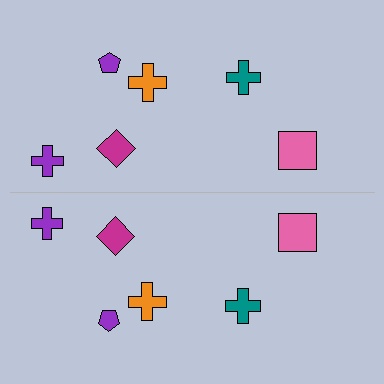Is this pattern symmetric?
Yes, this pattern has bilateral (reflection) symmetry.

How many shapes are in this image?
There are 12 shapes in this image.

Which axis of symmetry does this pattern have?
The pattern has a horizontal axis of symmetry running through the center of the image.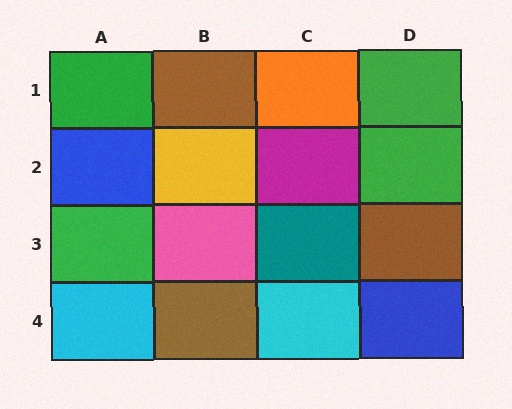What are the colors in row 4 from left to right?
Cyan, brown, cyan, blue.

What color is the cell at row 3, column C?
Teal.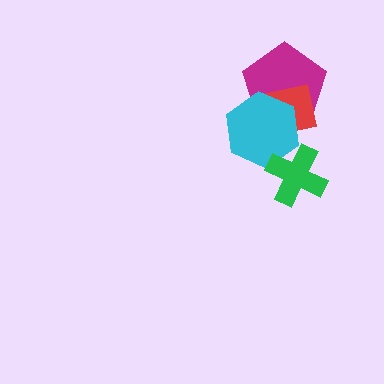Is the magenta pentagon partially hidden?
Yes, it is partially covered by another shape.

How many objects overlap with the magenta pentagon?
2 objects overlap with the magenta pentagon.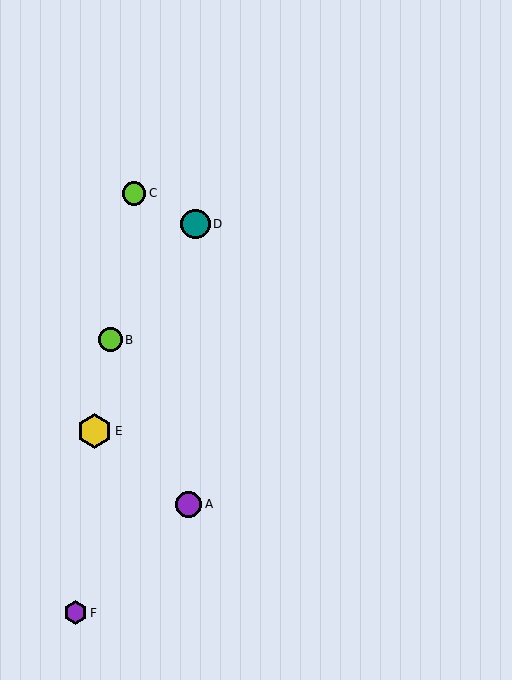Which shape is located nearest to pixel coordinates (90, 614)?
The purple hexagon (labeled F) at (75, 613) is nearest to that location.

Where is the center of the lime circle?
The center of the lime circle is at (110, 340).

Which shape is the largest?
The yellow hexagon (labeled E) is the largest.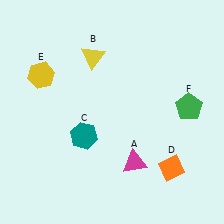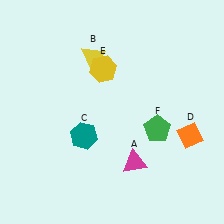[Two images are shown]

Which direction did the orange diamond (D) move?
The orange diamond (D) moved up.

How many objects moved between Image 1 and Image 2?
3 objects moved between the two images.